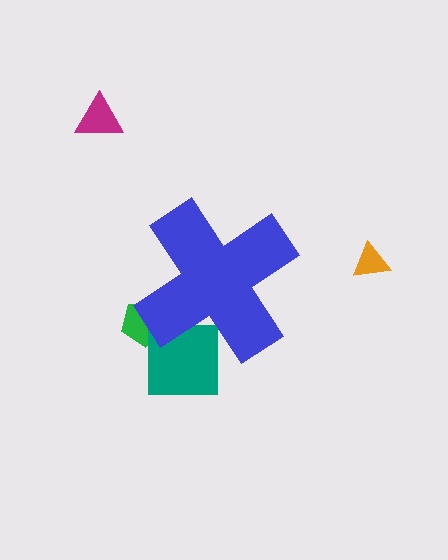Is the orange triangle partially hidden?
No, the orange triangle is fully visible.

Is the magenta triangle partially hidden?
No, the magenta triangle is fully visible.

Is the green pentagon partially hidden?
Yes, the green pentagon is partially hidden behind the blue cross.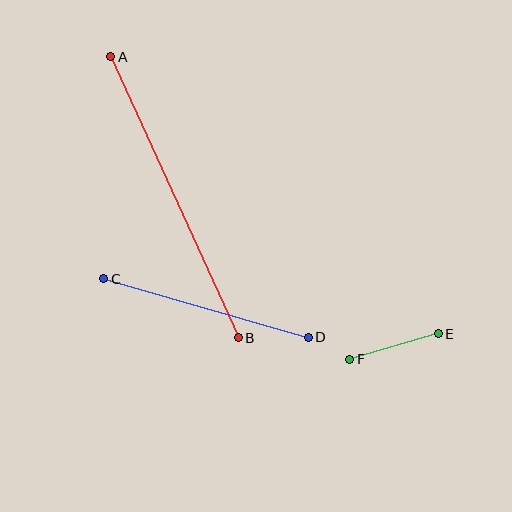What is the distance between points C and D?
The distance is approximately 212 pixels.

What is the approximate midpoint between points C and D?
The midpoint is at approximately (206, 308) pixels.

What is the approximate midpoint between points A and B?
The midpoint is at approximately (174, 197) pixels.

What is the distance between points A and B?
The distance is approximately 309 pixels.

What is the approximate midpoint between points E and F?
The midpoint is at approximately (394, 347) pixels.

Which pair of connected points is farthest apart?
Points A and B are farthest apart.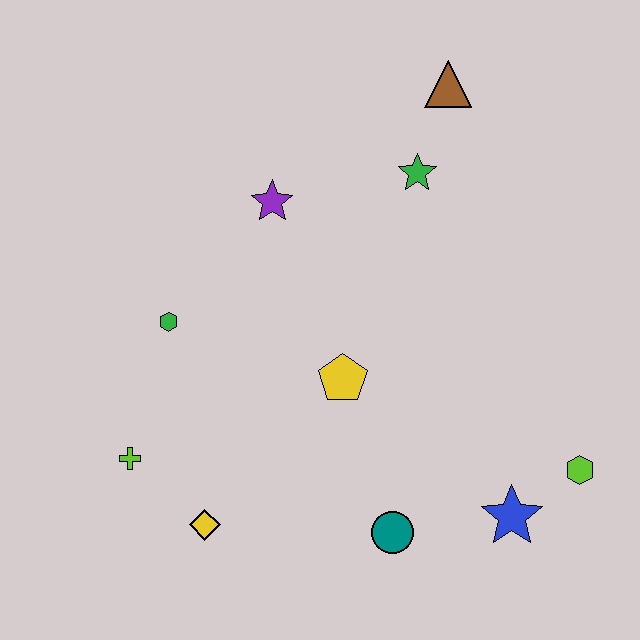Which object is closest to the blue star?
The lime hexagon is closest to the blue star.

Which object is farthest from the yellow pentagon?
The brown triangle is farthest from the yellow pentagon.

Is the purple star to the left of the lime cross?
No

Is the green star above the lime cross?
Yes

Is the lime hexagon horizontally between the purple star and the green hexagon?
No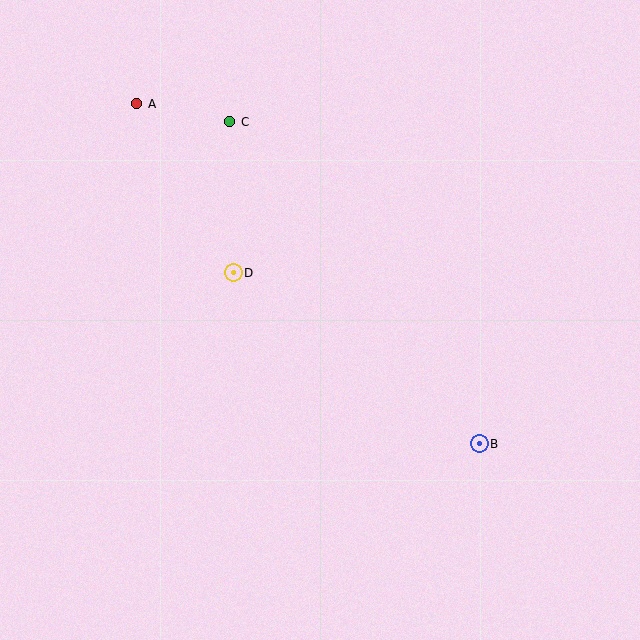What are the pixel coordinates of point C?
Point C is at (230, 122).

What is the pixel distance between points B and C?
The distance between B and C is 407 pixels.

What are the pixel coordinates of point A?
Point A is at (137, 104).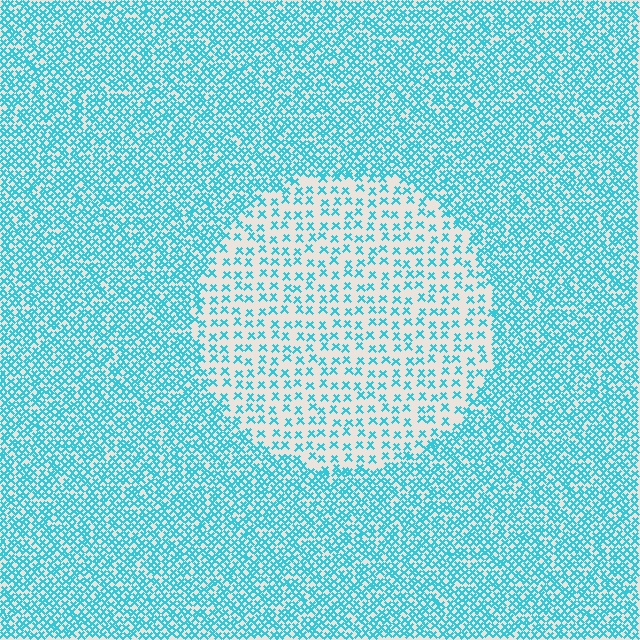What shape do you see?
I see a circle.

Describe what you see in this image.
The image contains small cyan elements arranged at two different densities. A circle-shaped region is visible where the elements are less densely packed than the surrounding area.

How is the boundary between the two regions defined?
The boundary is defined by a change in element density (approximately 2.5x ratio). All elements are the same color, size, and shape.